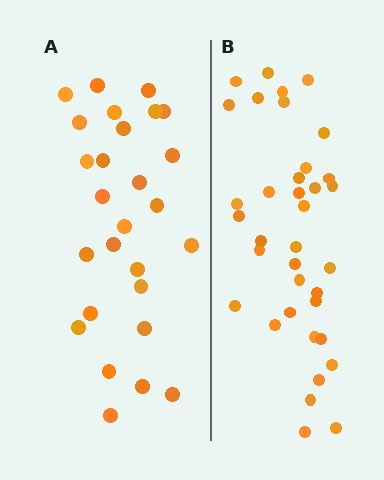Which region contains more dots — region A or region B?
Region B (the right region) has more dots.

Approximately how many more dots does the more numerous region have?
Region B has roughly 8 or so more dots than region A.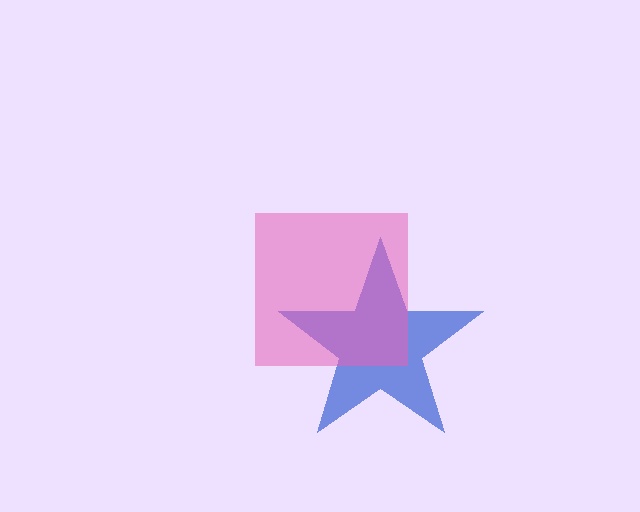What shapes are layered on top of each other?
The layered shapes are: a blue star, a pink square.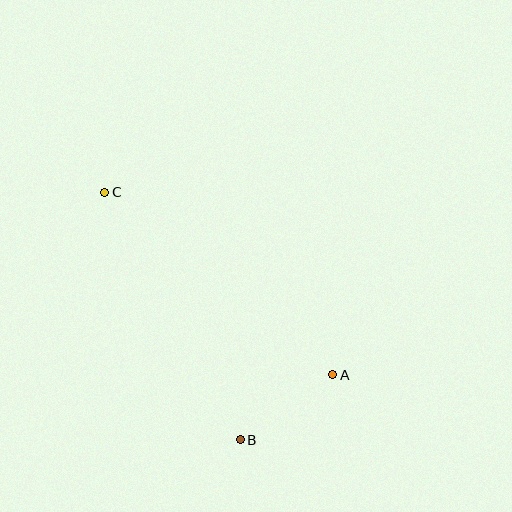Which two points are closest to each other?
Points A and B are closest to each other.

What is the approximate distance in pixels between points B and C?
The distance between B and C is approximately 282 pixels.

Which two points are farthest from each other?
Points A and C are farthest from each other.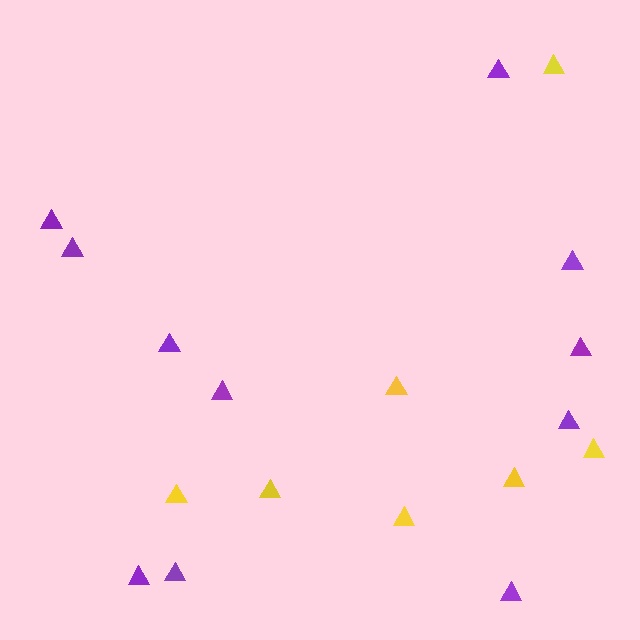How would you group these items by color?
There are 2 groups: one group of yellow triangles (7) and one group of purple triangles (11).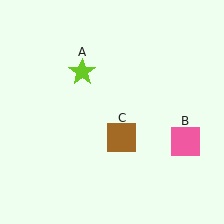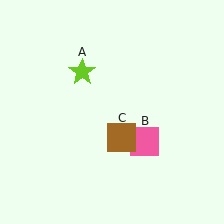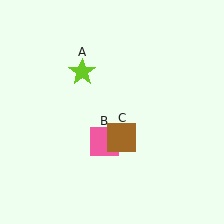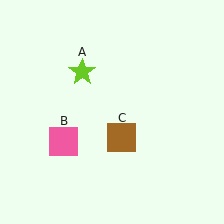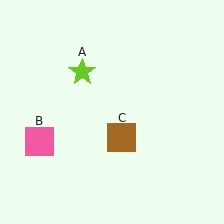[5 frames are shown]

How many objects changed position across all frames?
1 object changed position: pink square (object B).